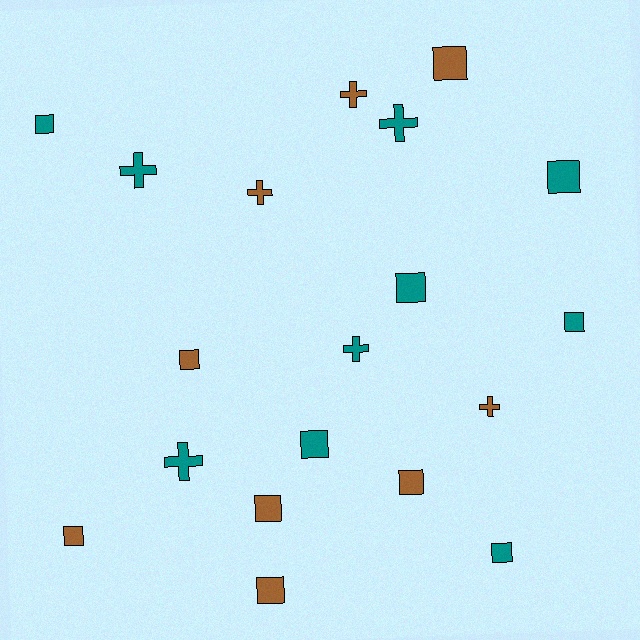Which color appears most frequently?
Teal, with 10 objects.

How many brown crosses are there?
There are 3 brown crosses.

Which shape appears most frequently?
Square, with 12 objects.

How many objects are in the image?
There are 19 objects.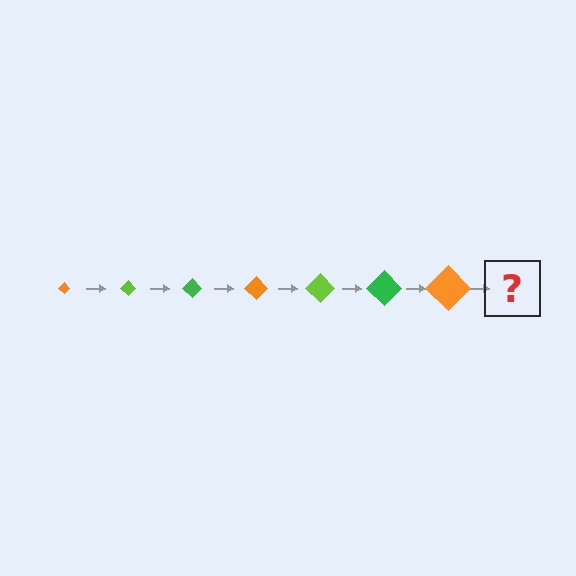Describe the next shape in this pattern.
It should be a lime diamond, larger than the previous one.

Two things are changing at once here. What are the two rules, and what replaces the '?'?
The two rules are that the diamond grows larger each step and the color cycles through orange, lime, and green. The '?' should be a lime diamond, larger than the previous one.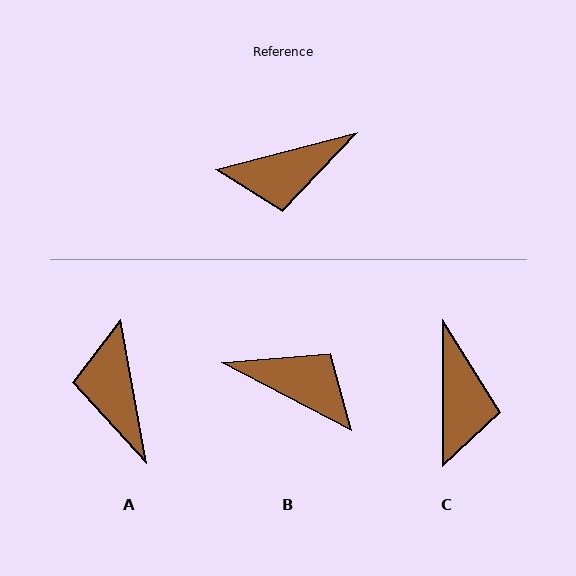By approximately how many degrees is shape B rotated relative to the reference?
Approximately 138 degrees counter-clockwise.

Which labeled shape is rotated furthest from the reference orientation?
B, about 138 degrees away.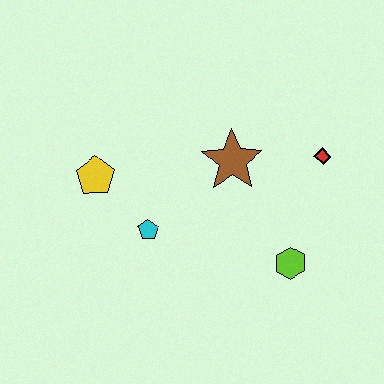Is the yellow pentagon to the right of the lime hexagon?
No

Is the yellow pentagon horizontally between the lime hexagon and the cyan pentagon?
No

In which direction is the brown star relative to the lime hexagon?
The brown star is above the lime hexagon.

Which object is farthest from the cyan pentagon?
The red diamond is farthest from the cyan pentagon.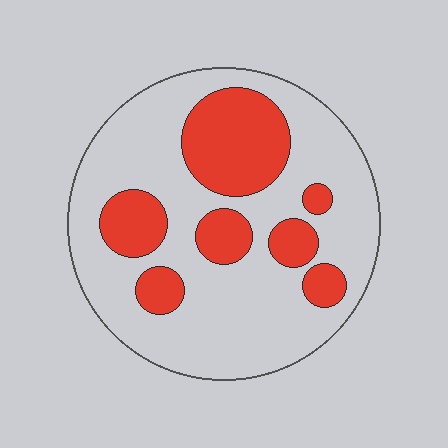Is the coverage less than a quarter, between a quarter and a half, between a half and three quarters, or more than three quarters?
Between a quarter and a half.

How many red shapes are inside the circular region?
7.